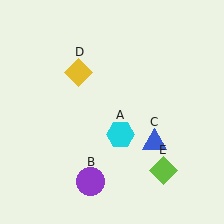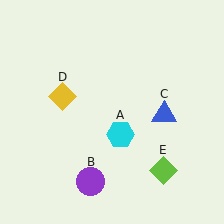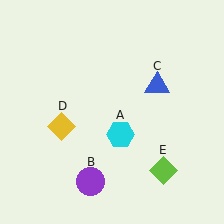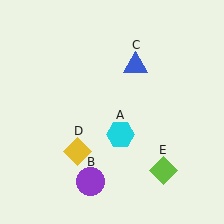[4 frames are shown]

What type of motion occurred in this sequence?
The blue triangle (object C), yellow diamond (object D) rotated counterclockwise around the center of the scene.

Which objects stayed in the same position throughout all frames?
Cyan hexagon (object A) and purple circle (object B) and lime diamond (object E) remained stationary.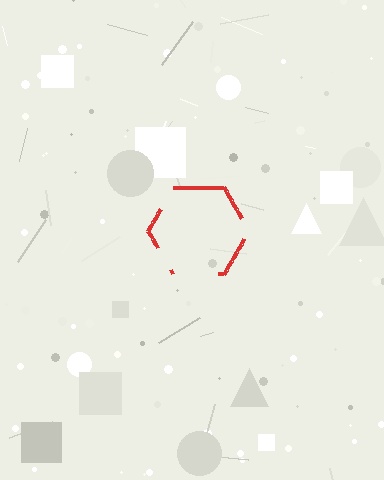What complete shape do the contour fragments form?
The contour fragments form a hexagon.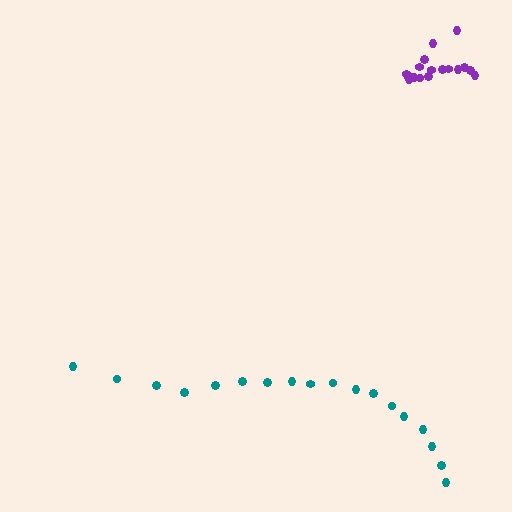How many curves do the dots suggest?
There are 2 distinct paths.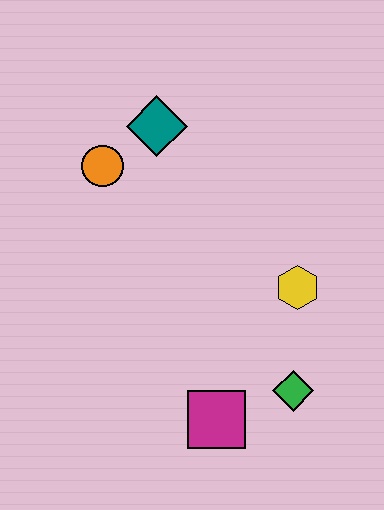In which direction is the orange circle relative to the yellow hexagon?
The orange circle is to the left of the yellow hexagon.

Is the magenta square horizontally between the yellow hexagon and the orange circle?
Yes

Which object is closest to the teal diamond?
The orange circle is closest to the teal diamond.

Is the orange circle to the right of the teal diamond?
No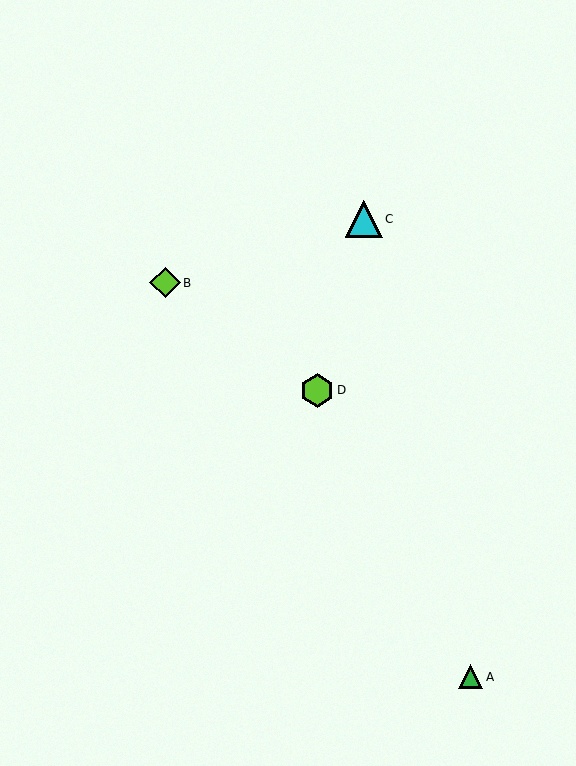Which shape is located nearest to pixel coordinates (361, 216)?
The cyan triangle (labeled C) at (364, 219) is nearest to that location.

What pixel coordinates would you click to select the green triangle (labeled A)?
Click at (471, 677) to select the green triangle A.